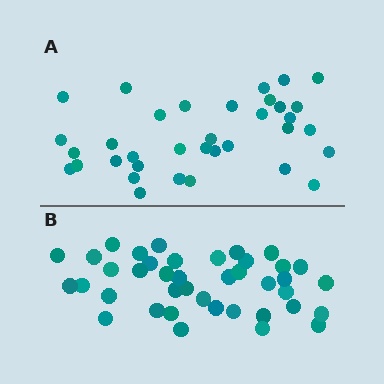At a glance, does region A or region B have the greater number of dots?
Region B (the bottom region) has more dots.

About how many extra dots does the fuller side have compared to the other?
Region B has about 5 more dots than region A.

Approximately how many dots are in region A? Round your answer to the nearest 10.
About 40 dots. (The exact count is 35, which rounds to 40.)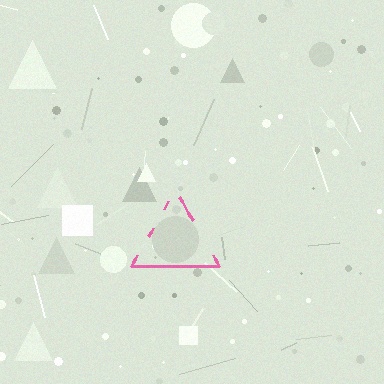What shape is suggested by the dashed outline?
The dashed outline suggests a triangle.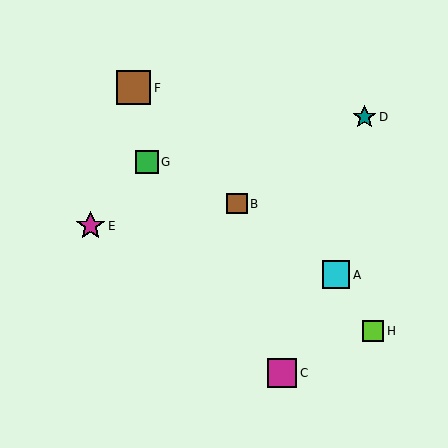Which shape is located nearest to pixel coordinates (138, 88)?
The brown square (labeled F) at (134, 88) is nearest to that location.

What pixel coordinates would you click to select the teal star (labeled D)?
Click at (365, 117) to select the teal star D.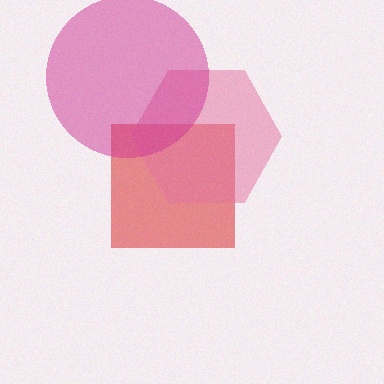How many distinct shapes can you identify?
There are 3 distinct shapes: a red square, a pink hexagon, a magenta circle.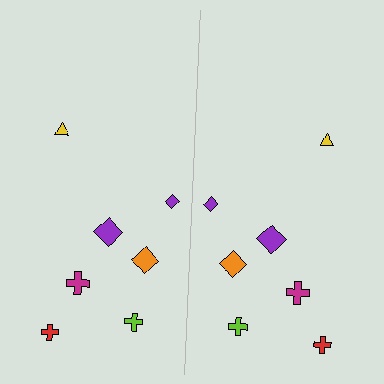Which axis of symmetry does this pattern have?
The pattern has a vertical axis of symmetry running through the center of the image.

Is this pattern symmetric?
Yes, this pattern has bilateral (reflection) symmetry.